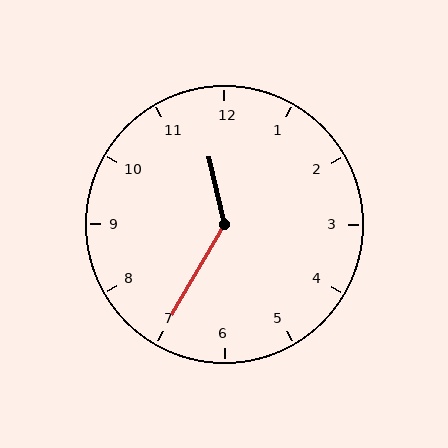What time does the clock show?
11:35.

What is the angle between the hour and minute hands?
Approximately 138 degrees.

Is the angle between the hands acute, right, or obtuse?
It is obtuse.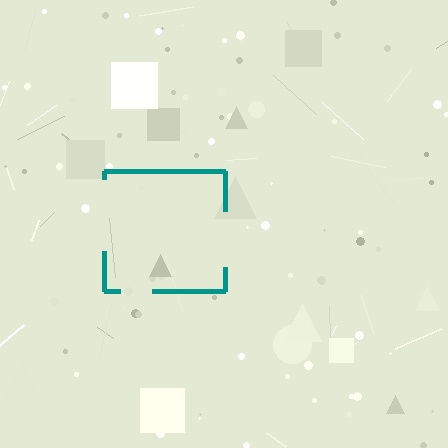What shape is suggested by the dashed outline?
The dashed outline suggests a square.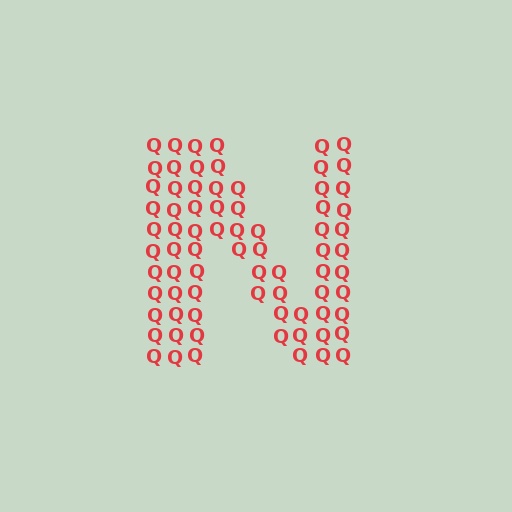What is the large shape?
The large shape is the letter N.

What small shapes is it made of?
It is made of small letter Q's.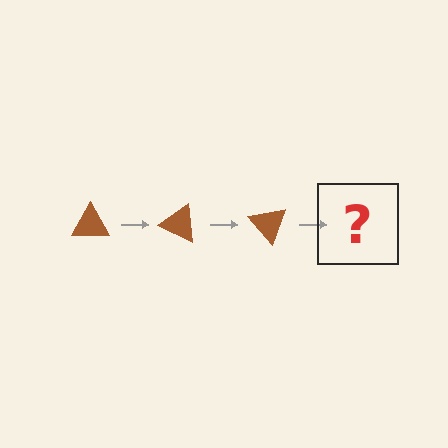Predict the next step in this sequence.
The next step is a brown triangle rotated 75 degrees.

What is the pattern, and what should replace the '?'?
The pattern is that the triangle rotates 25 degrees each step. The '?' should be a brown triangle rotated 75 degrees.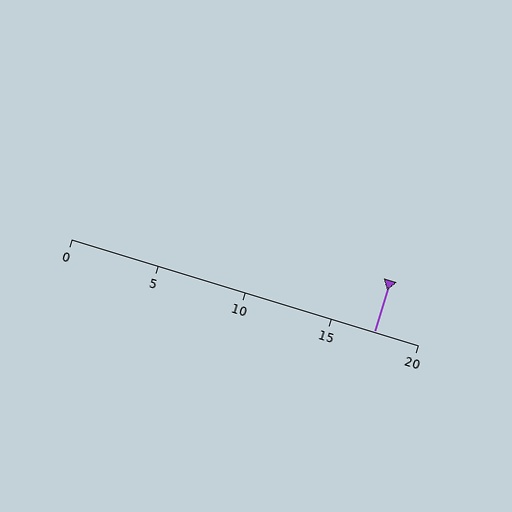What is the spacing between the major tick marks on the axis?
The major ticks are spaced 5 apart.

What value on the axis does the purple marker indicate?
The marker indicates approximately 17.5.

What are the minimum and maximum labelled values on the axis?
The axis runs from 0 to 20.